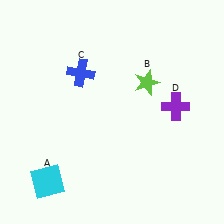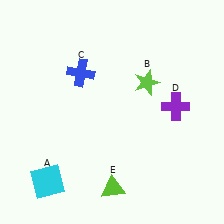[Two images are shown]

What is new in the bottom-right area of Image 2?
A lime triangle (E) was added in the bottom-right area of Image 2.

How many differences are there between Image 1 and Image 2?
There is 1 difference between the two images.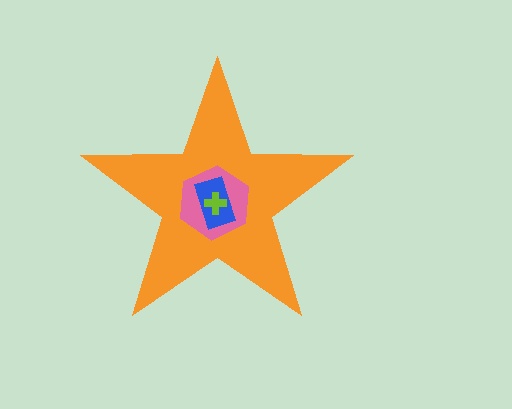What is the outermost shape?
The orange star.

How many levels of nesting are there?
4.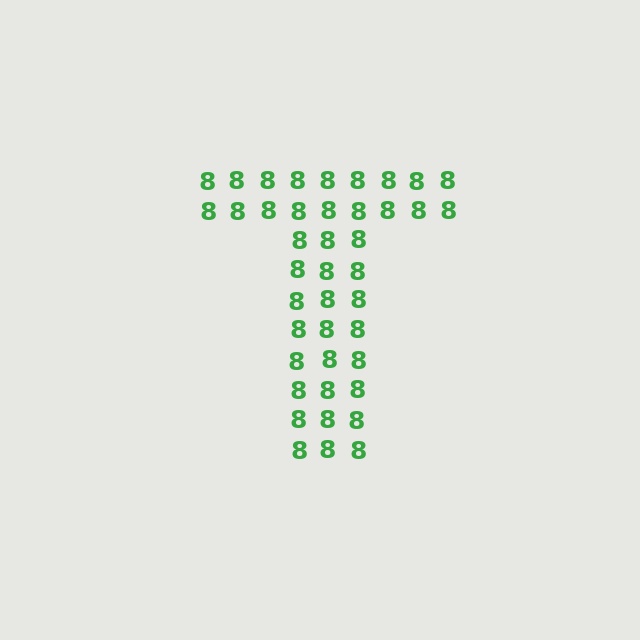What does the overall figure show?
The overall figure shows the letter T.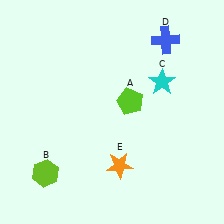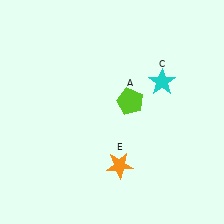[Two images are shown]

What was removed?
The lime hexagon (B), the blue cross (D) were removed in Image 2.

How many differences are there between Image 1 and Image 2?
There are 2 differences between the two images.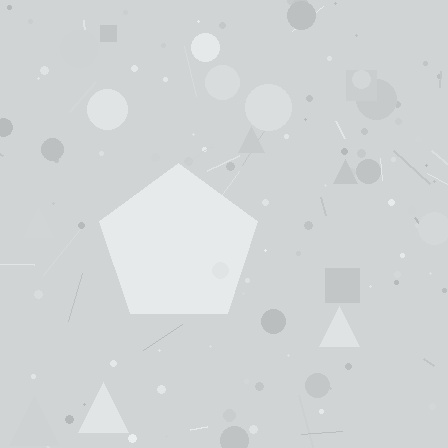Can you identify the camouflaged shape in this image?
The camouflaged shape is a pentagon.